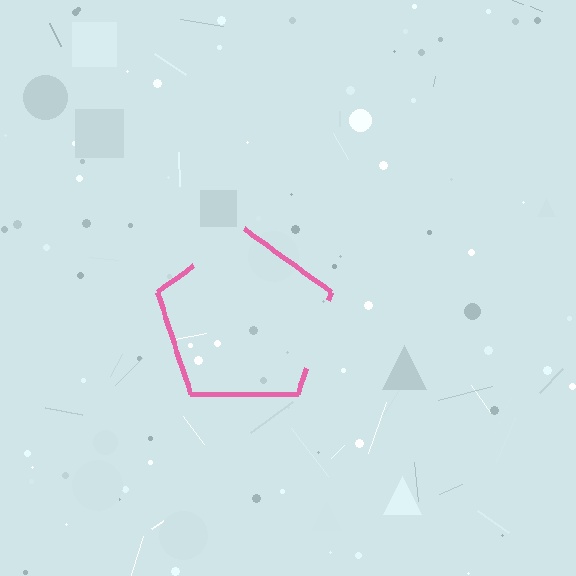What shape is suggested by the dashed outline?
The dashed outline suggests a pentagon.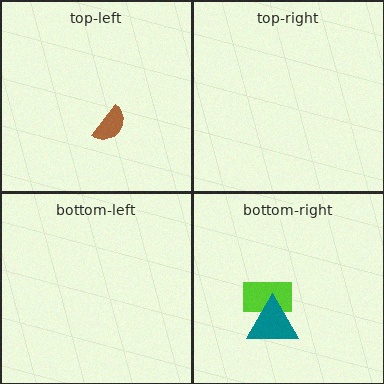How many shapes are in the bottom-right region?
2.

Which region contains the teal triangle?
The bottom-right region.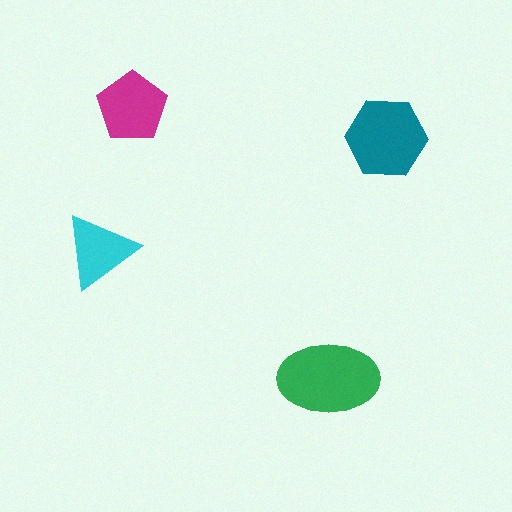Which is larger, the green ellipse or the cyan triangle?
The green ellipse.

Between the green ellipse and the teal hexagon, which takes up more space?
The green ellipse.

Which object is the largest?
The green ellipse.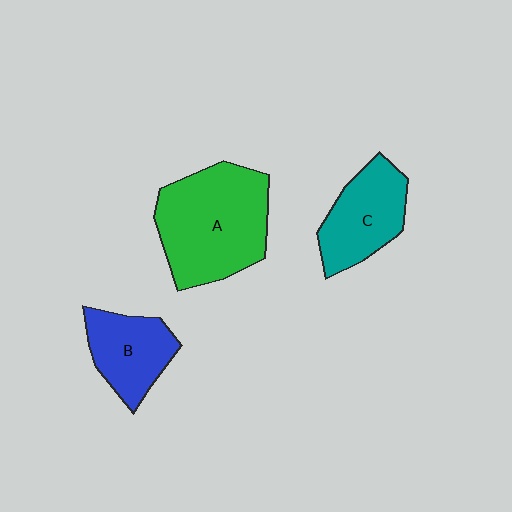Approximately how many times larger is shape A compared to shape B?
Approximately 1.8 times.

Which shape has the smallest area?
Shape B (blue).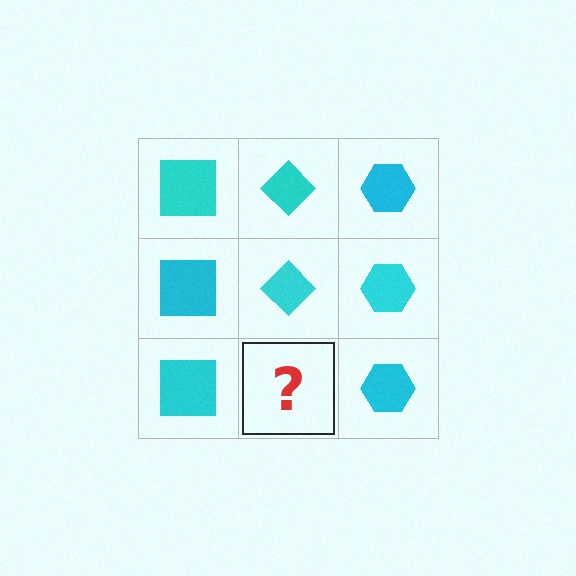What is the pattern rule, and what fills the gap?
The rule is that each column has a consistent shape. The gap should be filled with a cyan diamond.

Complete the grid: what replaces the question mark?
The question mark should be replaced with a cyan diamond.